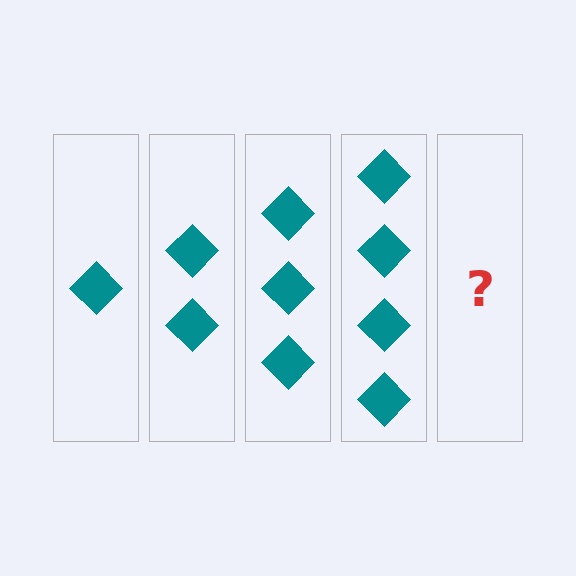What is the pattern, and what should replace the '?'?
The pattern is that each step adds one more diamond. The '?' should be 5 diamonds.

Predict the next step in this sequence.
The next step is 5 diamonds.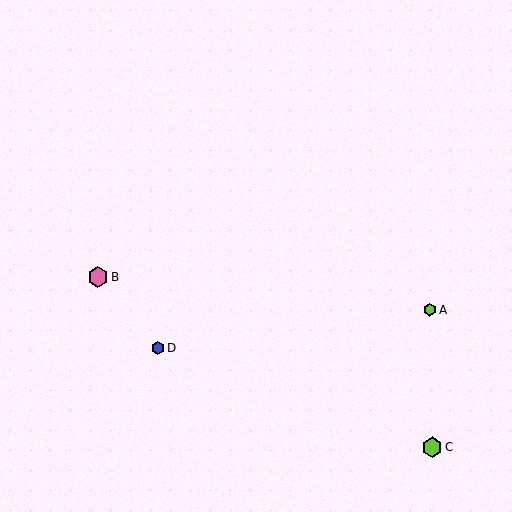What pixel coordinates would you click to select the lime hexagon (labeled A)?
Click at (430, 310) to select the lime hexagon A.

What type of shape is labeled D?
Shape D is a blue hexagon.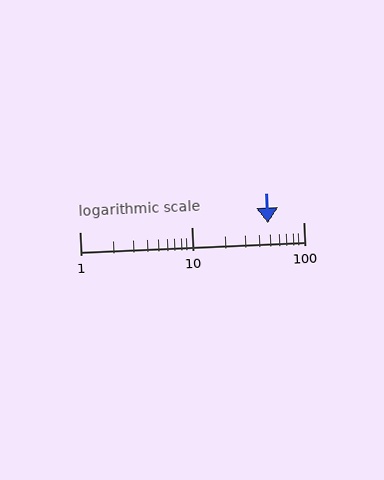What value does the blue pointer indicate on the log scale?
The pointer indicates approximately 48.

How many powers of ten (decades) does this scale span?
The scale spans 2 decades, from 1 to 100.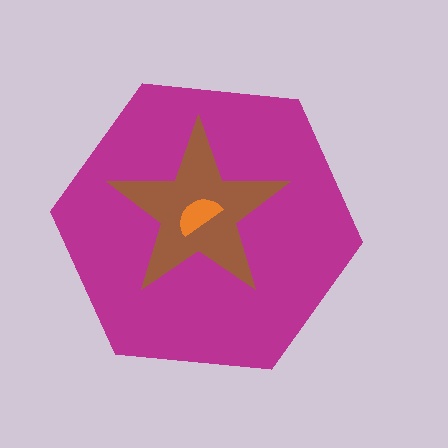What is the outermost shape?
The magenta hexagon.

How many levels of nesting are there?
3.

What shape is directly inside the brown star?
The orange semicircle.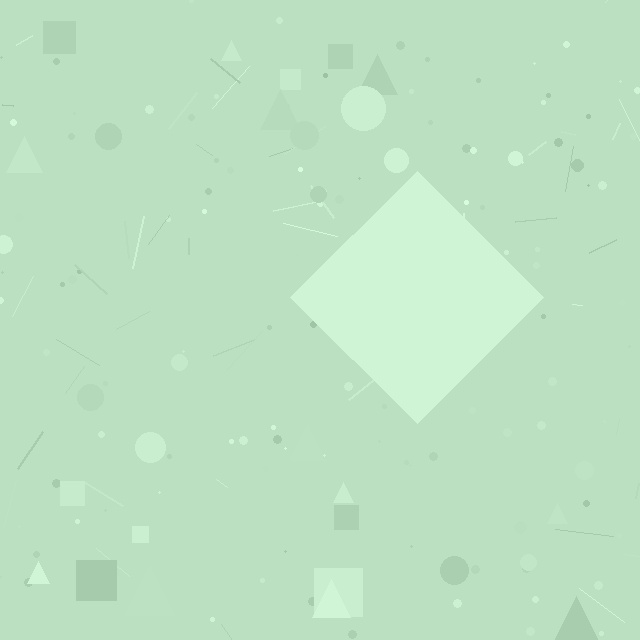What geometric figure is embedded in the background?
A diamond is embedded in the background.